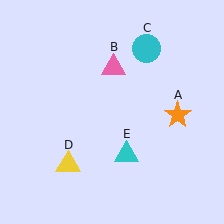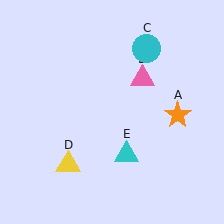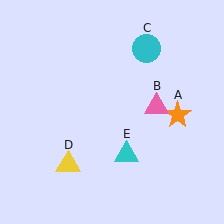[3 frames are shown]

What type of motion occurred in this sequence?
The pink triangle (object B) rotated clockwise around the center of the scene.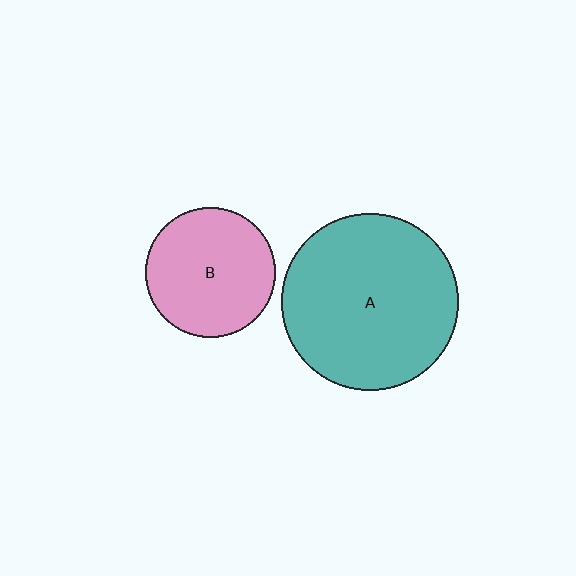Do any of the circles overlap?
No, none of the circles overlap.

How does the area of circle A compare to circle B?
Approximately 1.9 times.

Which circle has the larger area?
Circle A (teal).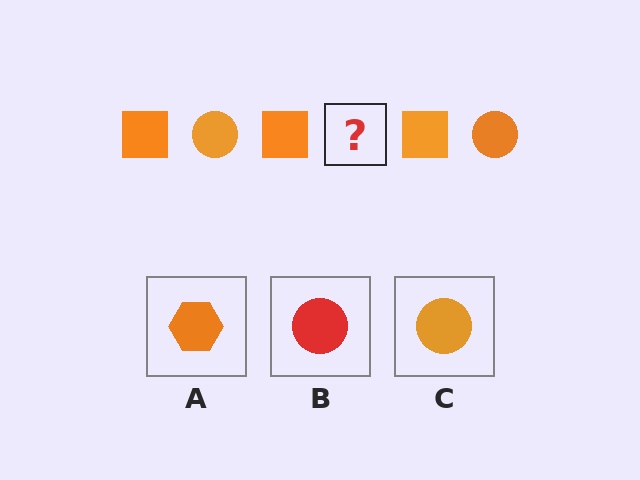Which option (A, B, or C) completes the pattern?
C.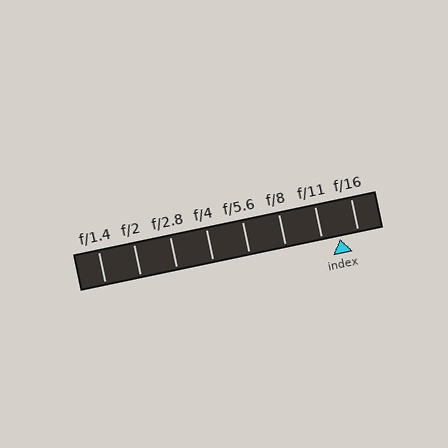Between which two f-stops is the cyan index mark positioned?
The index mark is between f/11 and f/16.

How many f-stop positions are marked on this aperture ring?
There are 8 f-stop positions marked.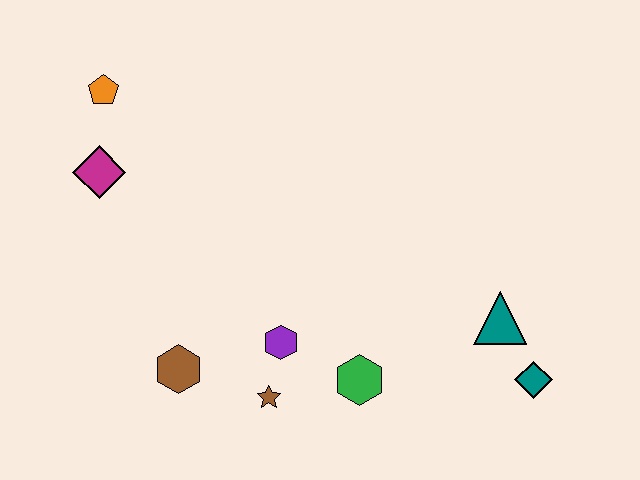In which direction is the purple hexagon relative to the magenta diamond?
The purple hexagon is to the right of the magenta diamond.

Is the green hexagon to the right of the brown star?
Yes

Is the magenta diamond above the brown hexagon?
Yes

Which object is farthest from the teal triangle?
The orange pentagon is farthest from the teal triangle.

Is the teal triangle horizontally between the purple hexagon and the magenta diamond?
No